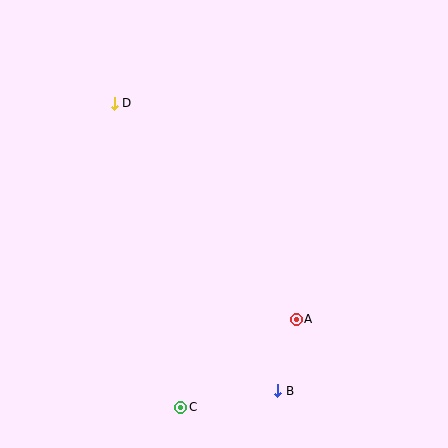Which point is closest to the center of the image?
Point A at (296, 319) is closest to the center.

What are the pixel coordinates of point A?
Point A is at (296, 319).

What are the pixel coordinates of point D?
Point D is at (114, 103).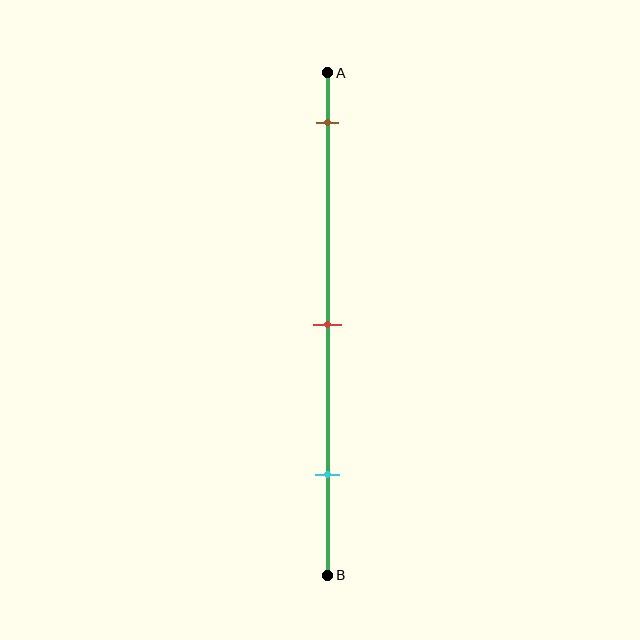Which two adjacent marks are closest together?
The red and cyan marks are the closest adjacent pair.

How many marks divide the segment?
There are 3 marks dividing the segment.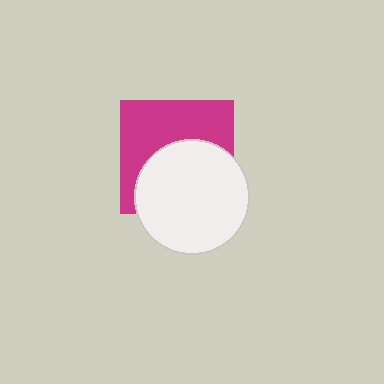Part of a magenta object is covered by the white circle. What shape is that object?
It is a square.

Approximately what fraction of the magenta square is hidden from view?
Roughly 50% of the magenta square is hidden behind the white circle.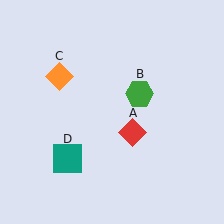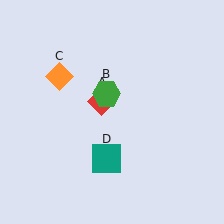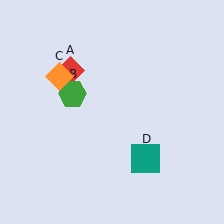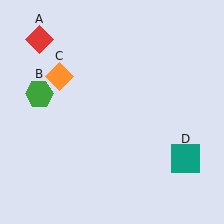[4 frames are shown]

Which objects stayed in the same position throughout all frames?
Orange diamond (object C) remained stationary.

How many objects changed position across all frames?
3 objects changed position: red diamond (object A), green hexagon (object B), teal square (object D).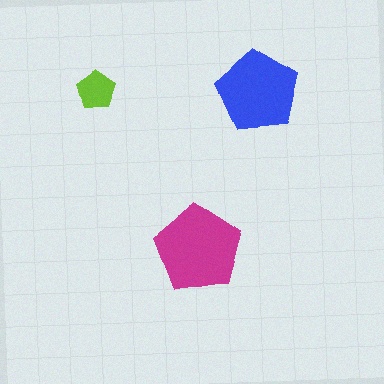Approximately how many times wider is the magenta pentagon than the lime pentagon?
About 2.5 times wider.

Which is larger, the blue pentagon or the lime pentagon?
The blue one.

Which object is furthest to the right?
The blue pentagon is rightmost.